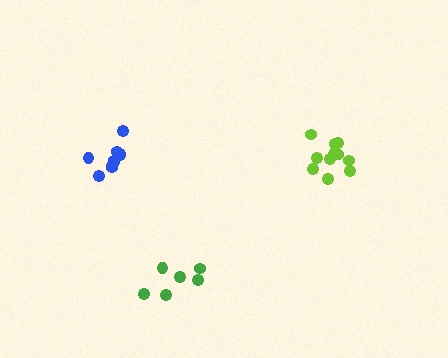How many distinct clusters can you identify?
There are 3 distinct clusters.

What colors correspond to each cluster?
The clusters are colored: green, lime, blue.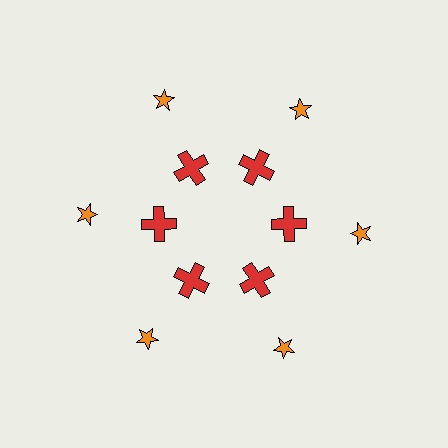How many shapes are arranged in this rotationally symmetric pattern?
There are 12 shapes, arranged in 6 groups of 2.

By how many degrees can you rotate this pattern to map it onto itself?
The pattern maps onto itself every 60 degrees of rotation.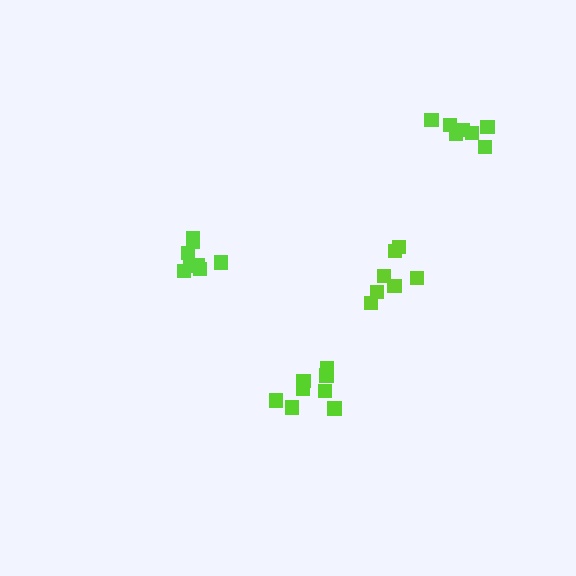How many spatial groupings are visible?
There are 4 spatial groupings.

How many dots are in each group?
Group 1: 7 dots, Group 2: 8 dots, Group 3: 7 dots, Group 4: 9 dots (31 total).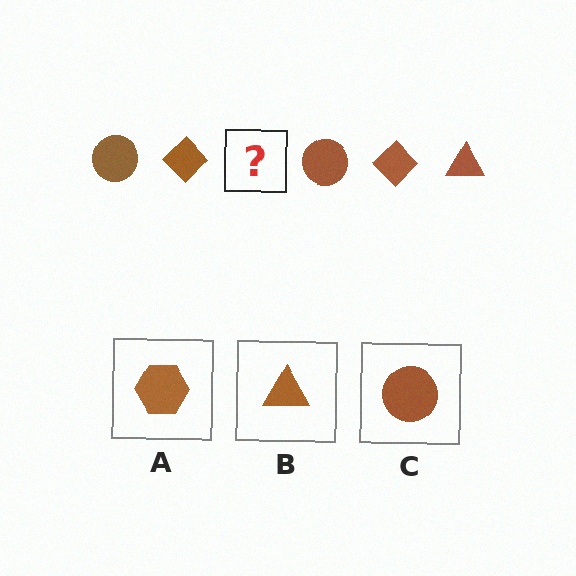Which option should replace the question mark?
Option B.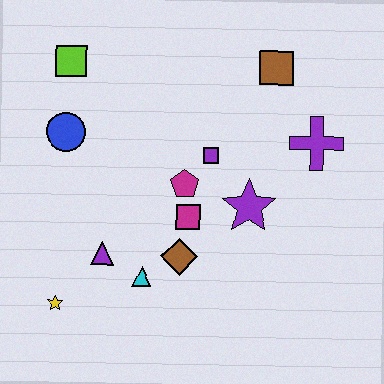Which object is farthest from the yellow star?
The brown square is farthest from the yellow star.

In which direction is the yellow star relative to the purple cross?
The yellow star is to the left of the purple cross.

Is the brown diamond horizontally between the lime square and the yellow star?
No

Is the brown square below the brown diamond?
No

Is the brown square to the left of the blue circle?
No